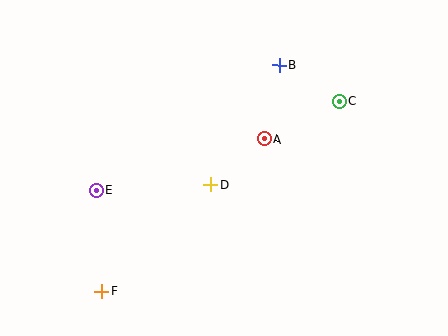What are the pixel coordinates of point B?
Point B is at (279, 65).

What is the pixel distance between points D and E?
The distance between D and E is 115 pixels.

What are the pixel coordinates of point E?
Point E is at (96, 190).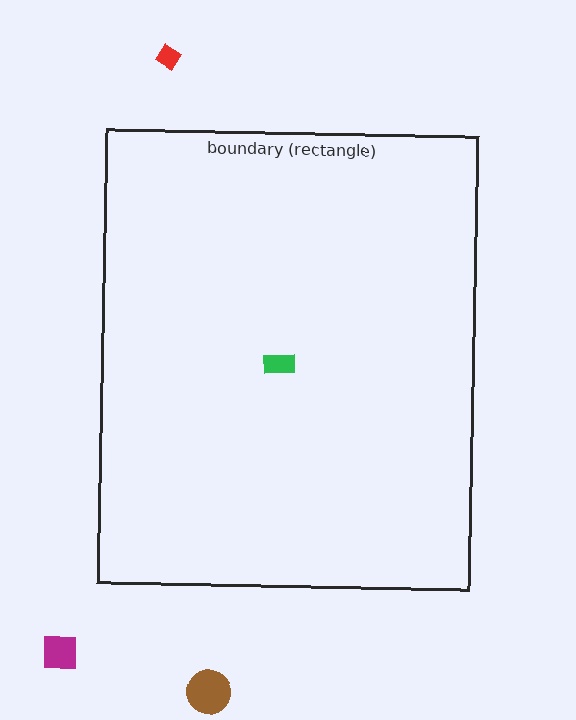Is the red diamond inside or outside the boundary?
Outside.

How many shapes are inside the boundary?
1 inside, 3 outside.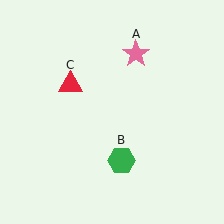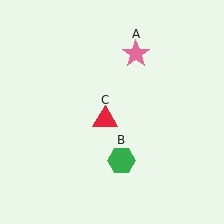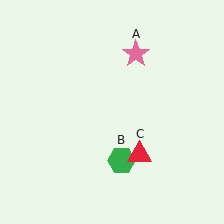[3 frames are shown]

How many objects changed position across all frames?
1 object changed position: red triangle (object C).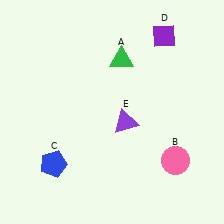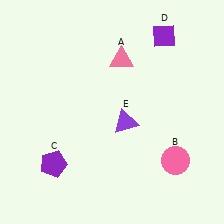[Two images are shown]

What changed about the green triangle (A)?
In Image 1, A is green. In Image 2, it changed to pink.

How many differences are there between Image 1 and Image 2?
There are 2 differences between the two images.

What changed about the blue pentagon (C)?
In Image 1, C is blue. In Image 2, it changed to purple.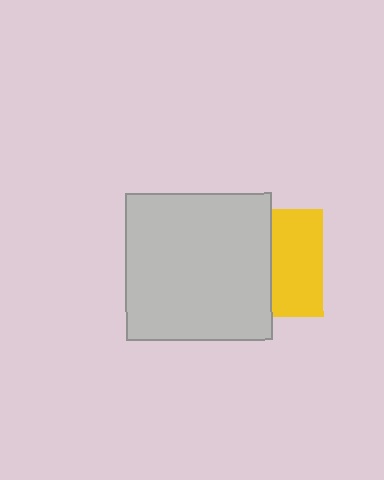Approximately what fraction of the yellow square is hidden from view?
Roughly 52% of the yellow square is hidden behind the light gray square.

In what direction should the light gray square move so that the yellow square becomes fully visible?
The light gray square should move left. That is the shortest direction to clear the overlap and leave the yellow square fully visible.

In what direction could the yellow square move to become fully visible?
The yellow square could move right. That would shift it out from behind the light gray square entirely.